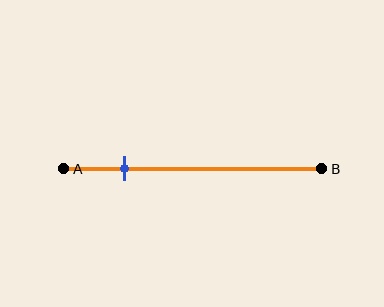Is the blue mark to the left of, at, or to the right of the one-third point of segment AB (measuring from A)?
The blue mark is to the left of the one-third point of segment AB.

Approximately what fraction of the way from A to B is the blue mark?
The blue mark is approximately 25% of the way from A to B.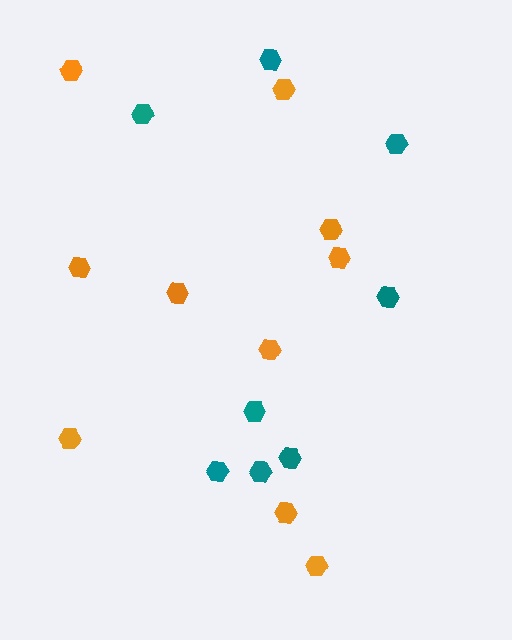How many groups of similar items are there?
There are 2 groups: one group of orange hexagons (10) and one group of teal hexagons (8).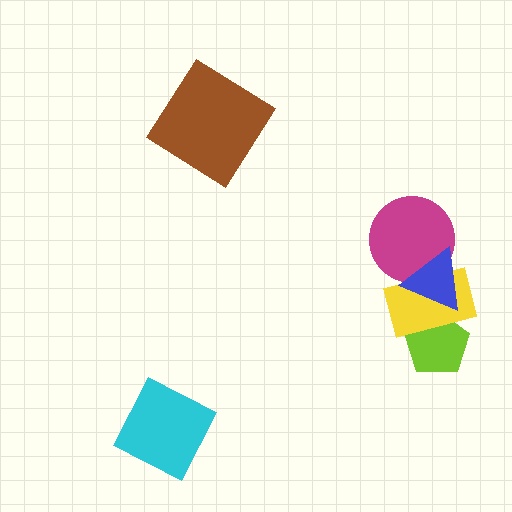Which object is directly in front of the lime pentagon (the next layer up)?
The yellow rectangle is directly in front of the lime pentagon.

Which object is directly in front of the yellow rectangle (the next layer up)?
The magenta circle is directly in front of the yellow rectangle.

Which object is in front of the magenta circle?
The blue triangle is in front of the magenta circle.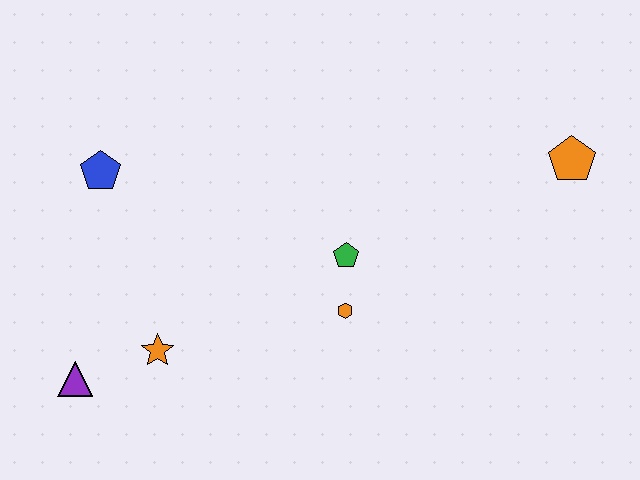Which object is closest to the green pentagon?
The orange hexagon is closest to the green pentagon.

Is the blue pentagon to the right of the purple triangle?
Yes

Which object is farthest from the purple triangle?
The orange pentagon is farthest from the purple triangle.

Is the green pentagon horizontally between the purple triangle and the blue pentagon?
No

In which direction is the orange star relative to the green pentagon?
The orange star is to the left of the green pentagon.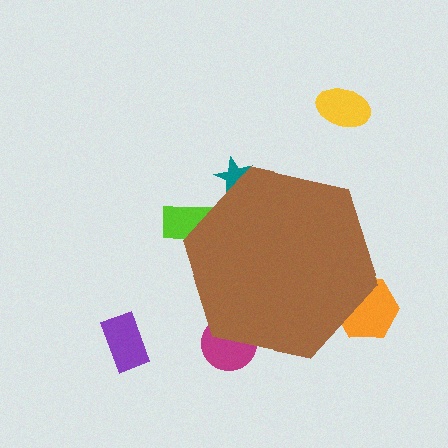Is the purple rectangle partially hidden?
No, the purple rectangle is fully visible.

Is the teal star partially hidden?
Yes, the teal star is partially hidden behind the brown hexagon.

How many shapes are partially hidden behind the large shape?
4 shapes are partially hidden.